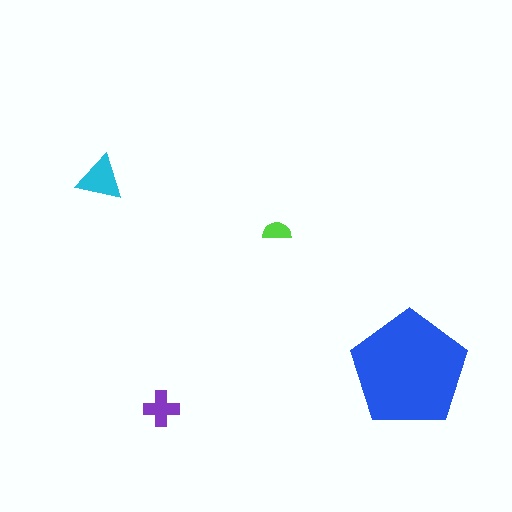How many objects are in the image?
There are 4 objects in the image.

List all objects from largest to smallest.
The blue pentagon, the cyan triangle, the purple cross, the lime semicircle.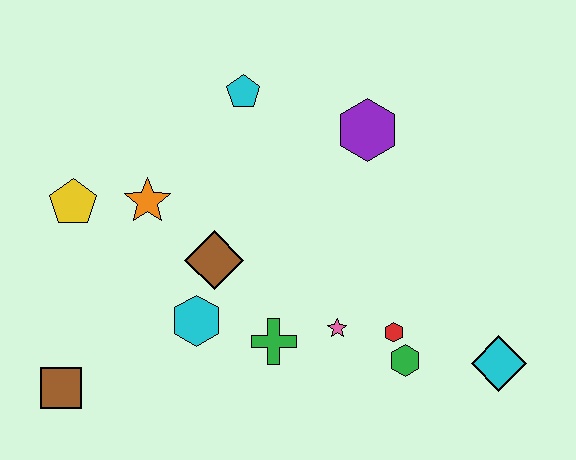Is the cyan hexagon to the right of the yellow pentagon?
Yes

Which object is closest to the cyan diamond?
The green hexagon is closest to the cyan diamond.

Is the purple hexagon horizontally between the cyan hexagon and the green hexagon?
Yes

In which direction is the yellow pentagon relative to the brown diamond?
The yellow pentagon is to the left of the brown diamond.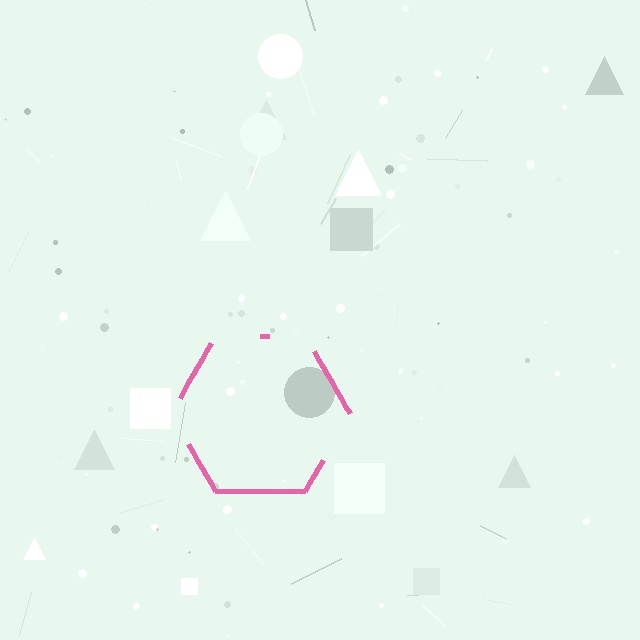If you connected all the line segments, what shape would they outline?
They would outline a hexagon.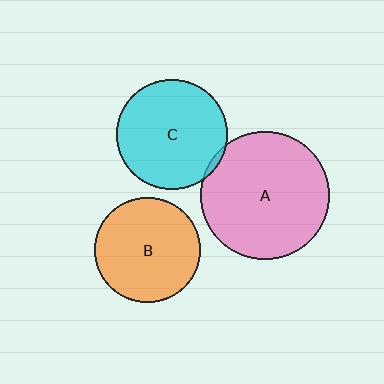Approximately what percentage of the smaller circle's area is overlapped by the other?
Approximately 5%.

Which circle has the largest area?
Circle A (pink).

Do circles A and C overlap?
Yes.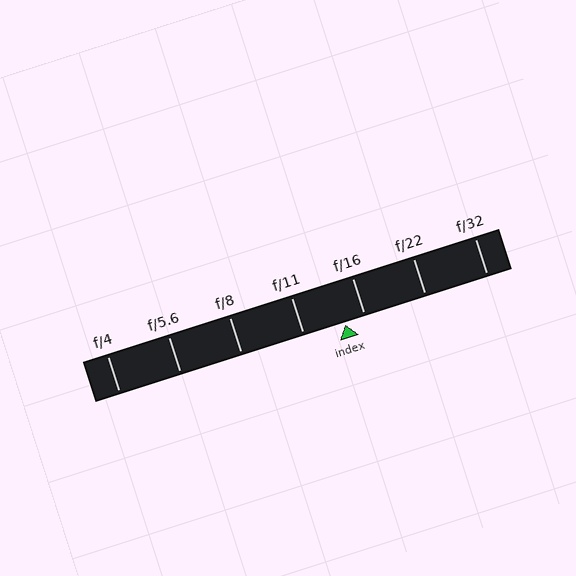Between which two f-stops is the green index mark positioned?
The index mark is between f/11 and f/16.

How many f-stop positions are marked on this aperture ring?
There are 7 f-stop positions marked.